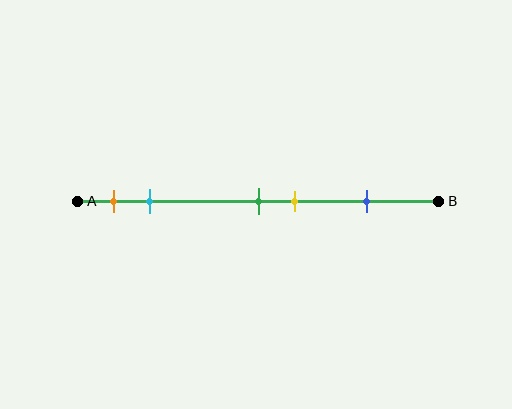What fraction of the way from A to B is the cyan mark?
The cyan mark is approximately 20% (0.2) of the way from A to B.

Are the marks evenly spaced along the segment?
No, the marks are not evenly spaced.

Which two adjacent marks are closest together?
The green and yellow marks are the closest adjacent pair.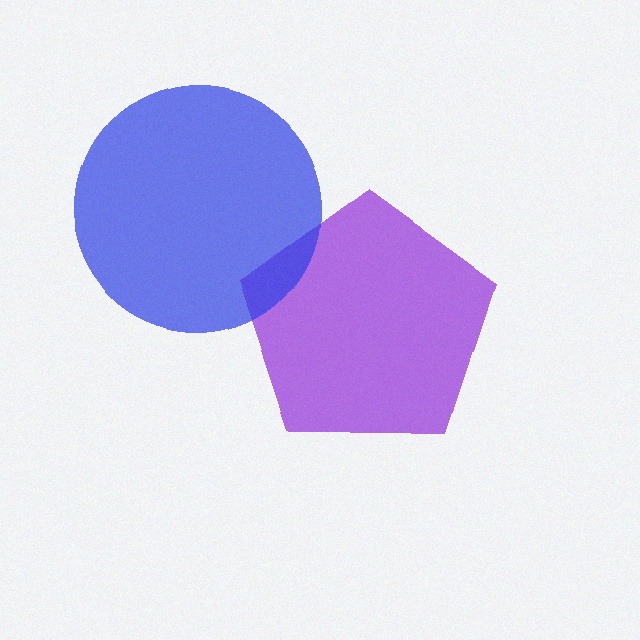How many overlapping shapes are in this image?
There are 2 overlapping shapes in the image.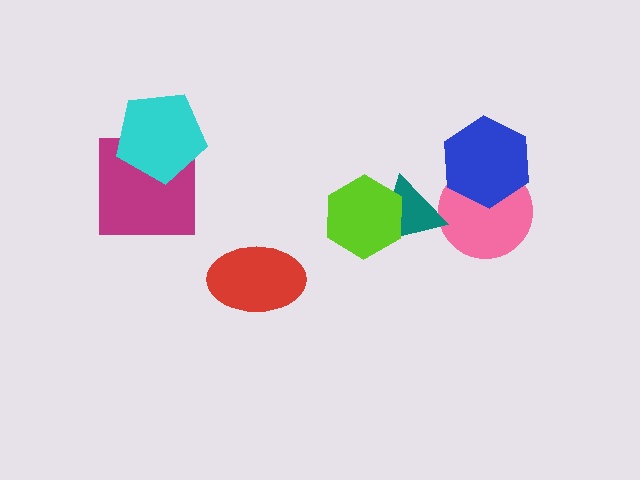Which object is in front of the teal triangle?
The lime hexagon is in front of the teal triangle.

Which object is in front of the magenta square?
The cyan pentagon is in front of the magenta square.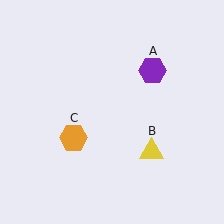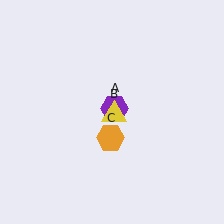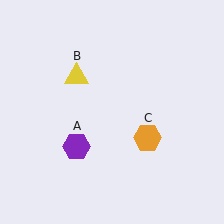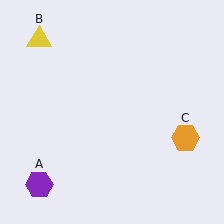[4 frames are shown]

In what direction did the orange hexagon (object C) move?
The orange hexagon (object C) moved right.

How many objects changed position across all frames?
3 objects changed position: purple hexagon (object A), yellow triangle (object B), orange hexagon (object C).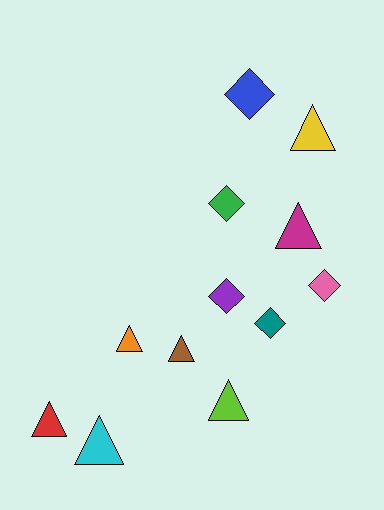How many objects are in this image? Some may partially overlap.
There are 12 objects.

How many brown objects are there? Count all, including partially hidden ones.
There is 1 brown object.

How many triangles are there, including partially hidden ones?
There are 7 triangles.